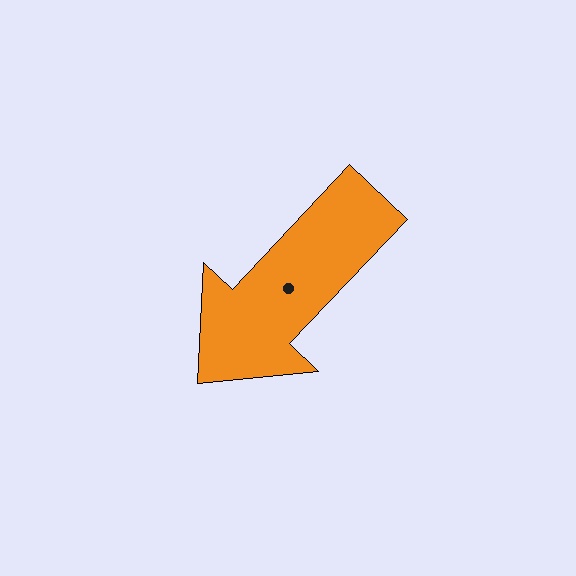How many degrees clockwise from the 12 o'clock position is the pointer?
Approximately 223 degrees.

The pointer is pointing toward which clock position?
Roughly 7 o'clock.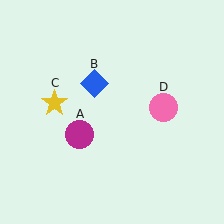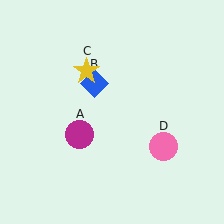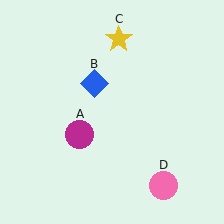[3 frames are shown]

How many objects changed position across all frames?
2 objects changed position: yellow star (object C), pink circle (object D).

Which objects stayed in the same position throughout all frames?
Magenta circle (object A) and blue diamond (object B) remained stationary.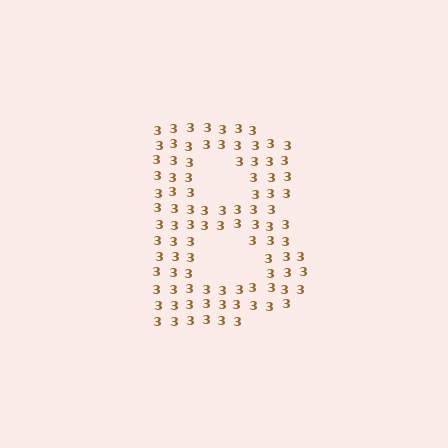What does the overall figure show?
The overall figure shows the letter B.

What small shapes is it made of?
It is made of small digit 3's.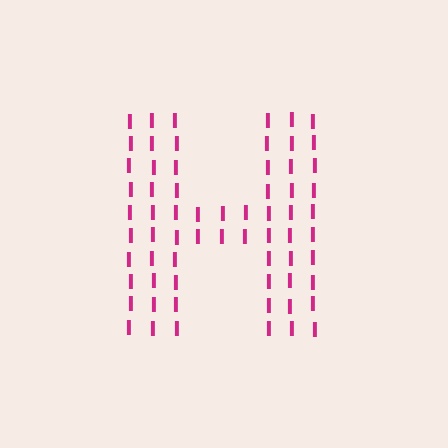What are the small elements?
The small elements are letter I's.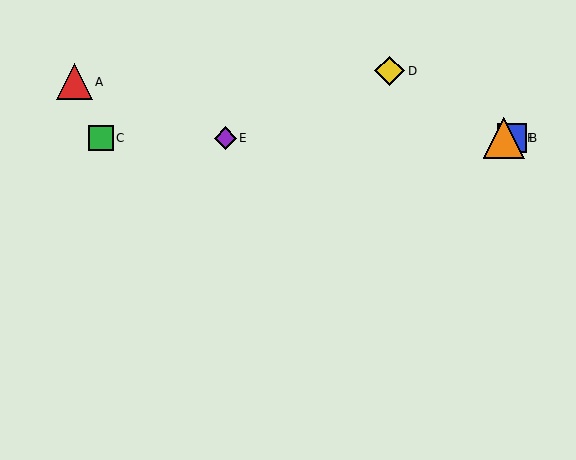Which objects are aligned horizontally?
Objects B, C, E, F are aligned horizontally.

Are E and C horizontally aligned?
Yes, both are at y≈138.